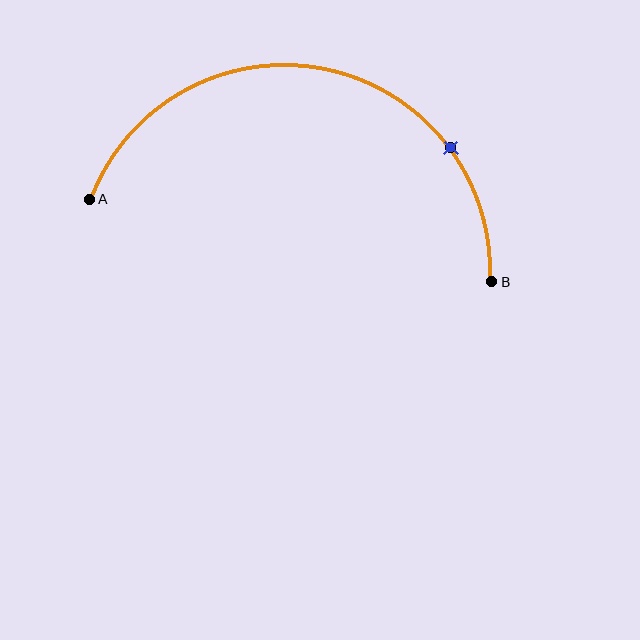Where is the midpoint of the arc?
The arc midpoint is the point on the curve farthest from the straight line joining A and B. It sits above that line.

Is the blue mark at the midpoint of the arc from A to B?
No. The blue mark lies on the arc but is closer to endpoint B. The arc midpoint would be at the point on the curve equidistant along the arc from both A and B.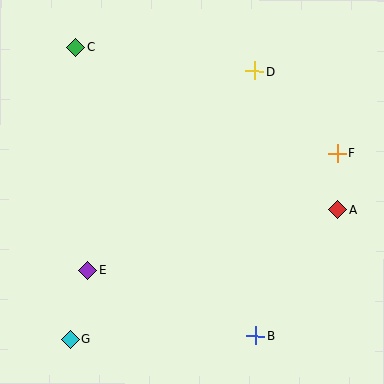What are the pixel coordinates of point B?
Point B is at (256, 336).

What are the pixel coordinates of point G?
Point G is at (70, 340).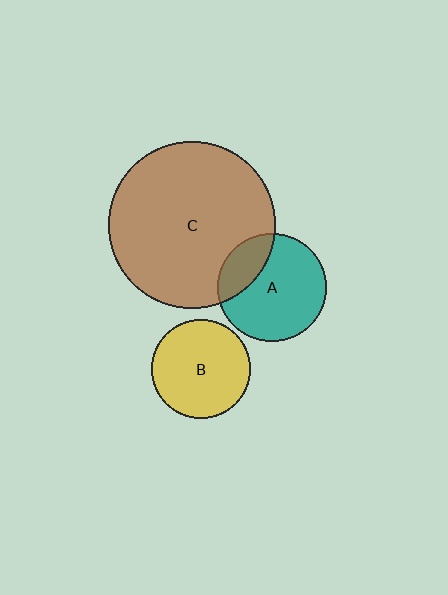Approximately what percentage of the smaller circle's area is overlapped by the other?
Approximately 25%.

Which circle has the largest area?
Circle C (brown).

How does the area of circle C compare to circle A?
Approximately 2.4 times.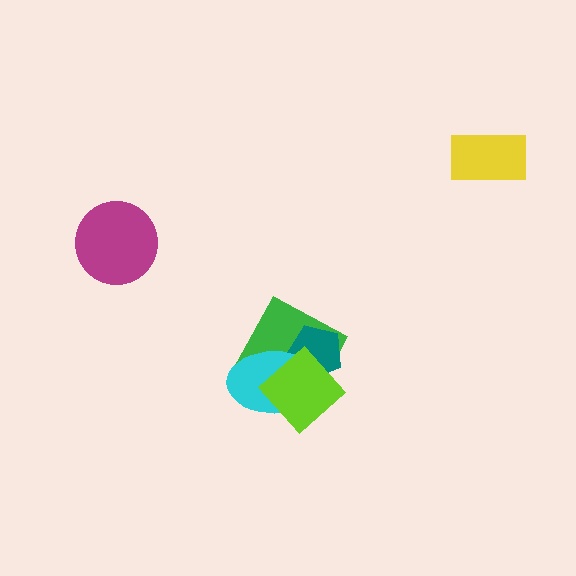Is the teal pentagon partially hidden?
Yes, it is partially covered by another shape.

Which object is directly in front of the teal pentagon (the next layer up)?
The cyan ellipse is directly in front of the teal pentagon.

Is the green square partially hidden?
Yes, it is partially covered by another shape.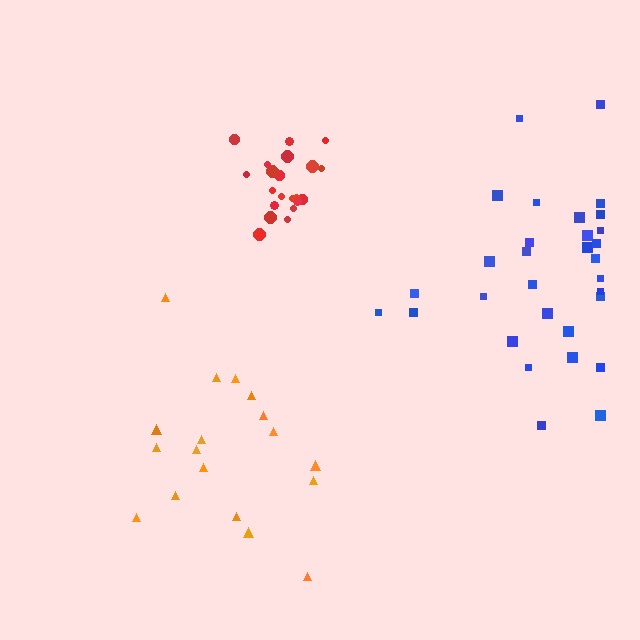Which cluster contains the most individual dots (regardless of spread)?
Blue (31).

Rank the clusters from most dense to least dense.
red, blue, orange.